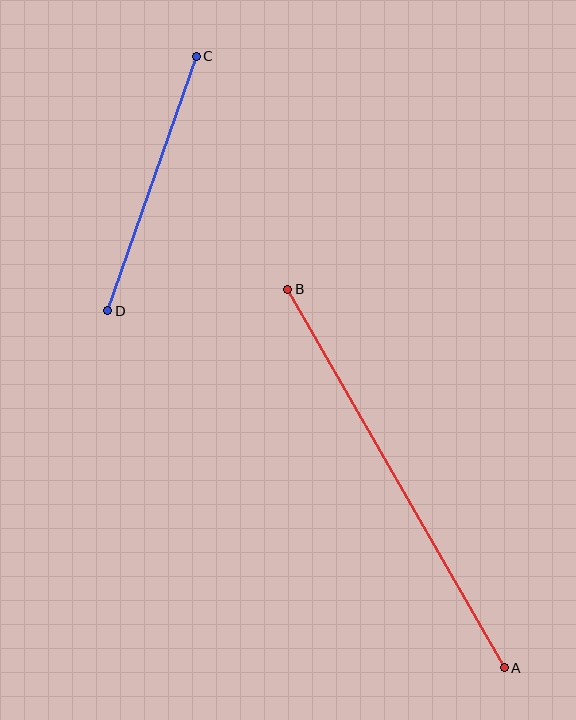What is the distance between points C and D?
The distance is approximately 270 pixels.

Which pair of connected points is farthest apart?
Points A and B are farthest apart.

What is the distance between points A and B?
The distance is approximately 436 pixels.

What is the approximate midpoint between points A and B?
The midpoint is at approximately (396, 478) pixels.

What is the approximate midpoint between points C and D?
The midpoint is at approximately (152, 184) pixels.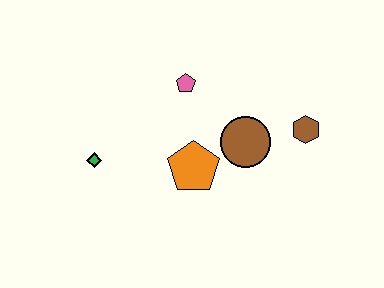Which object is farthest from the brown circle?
The green diamond is farthest from the brown circle.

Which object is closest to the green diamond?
The orange pentagon is closest to the green diamond.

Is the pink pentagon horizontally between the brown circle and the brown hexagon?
No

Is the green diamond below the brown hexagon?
Yes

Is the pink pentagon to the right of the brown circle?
No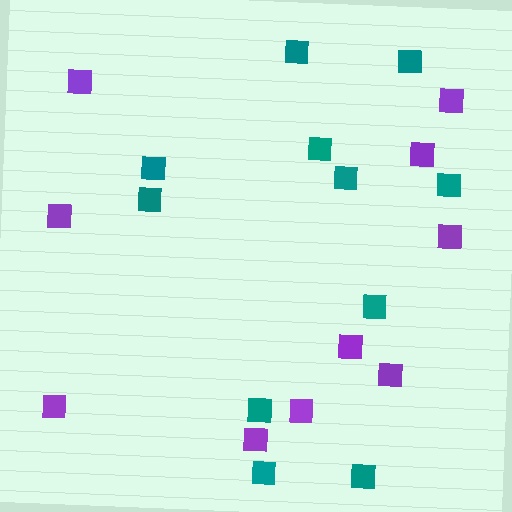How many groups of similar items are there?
There are 2 groups: one group of purple squares (10) and one group of teal squares (11).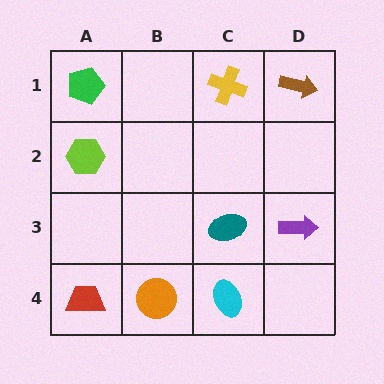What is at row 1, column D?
A brown arrow.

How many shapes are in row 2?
1 shape.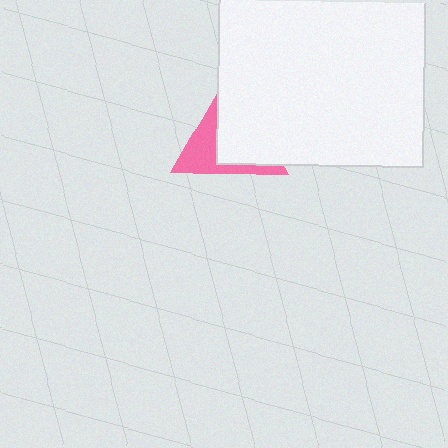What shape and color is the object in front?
The object in front is a white square.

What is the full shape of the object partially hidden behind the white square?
The partially hidden object is a pink triangle.